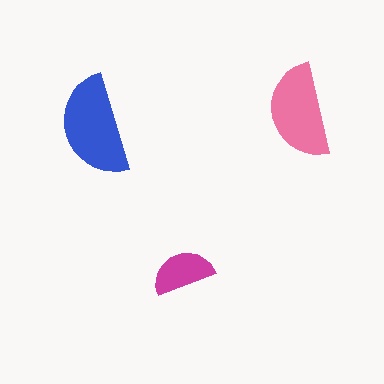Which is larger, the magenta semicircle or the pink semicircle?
The pink one.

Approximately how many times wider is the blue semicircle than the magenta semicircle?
About 1.5 times wider.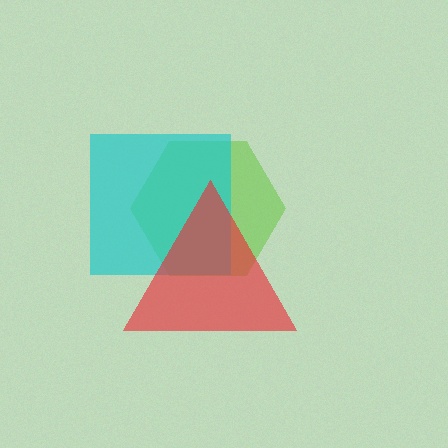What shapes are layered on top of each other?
The layered shapes are: a lime hexagon, a cyan square, a red triangle.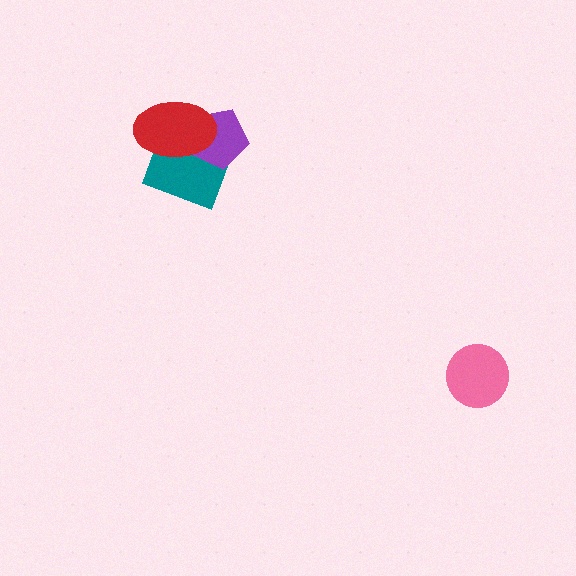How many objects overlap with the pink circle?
0 objects overlap with the pink circle.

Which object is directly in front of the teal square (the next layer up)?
The purple pentagon is directly in front of the teal square.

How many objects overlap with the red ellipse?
2 objects overlap with the red ellipse.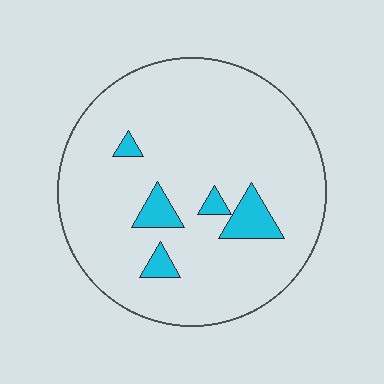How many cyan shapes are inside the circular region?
5.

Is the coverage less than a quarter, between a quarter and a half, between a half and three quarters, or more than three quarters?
Less than a quarter.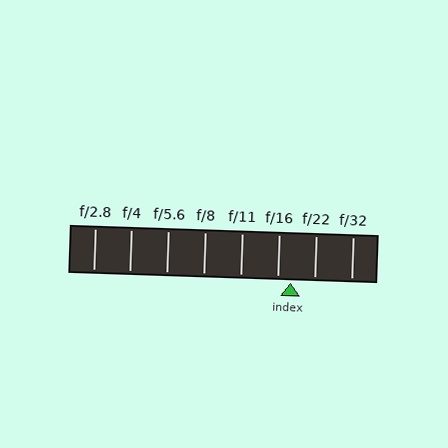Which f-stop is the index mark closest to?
The index mark is closest to f/16.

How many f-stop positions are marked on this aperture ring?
There are 8 f-stop positions marked.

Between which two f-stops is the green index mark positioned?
The index mark is between f/16 and f/22.